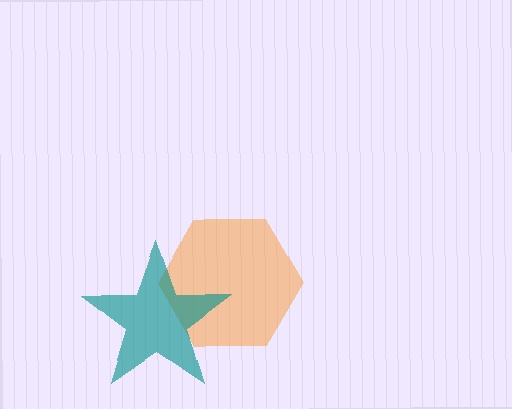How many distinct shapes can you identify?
There are 2 distinct shapes: an orange hexagon, a teal star.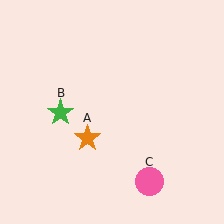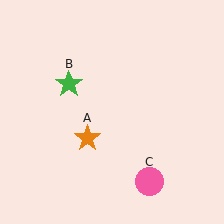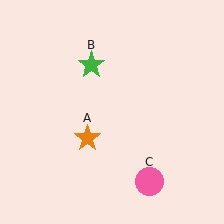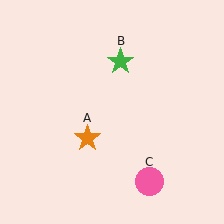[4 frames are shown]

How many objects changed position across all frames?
1 object changed position: green star (object B).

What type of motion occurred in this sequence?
The green star (object B) rotated clockwise around the center of the scene.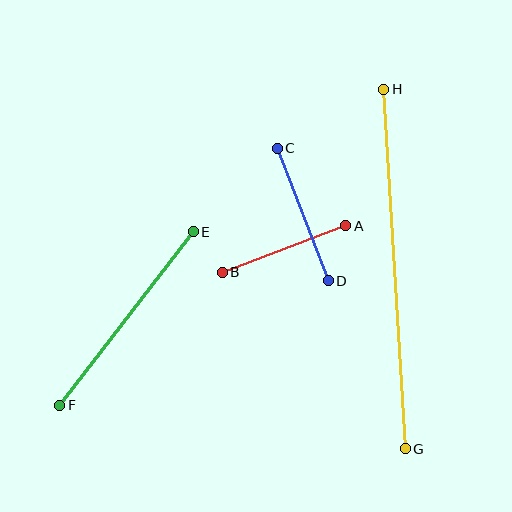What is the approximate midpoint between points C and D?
The midpoint is at approximately (303, 215) pixels.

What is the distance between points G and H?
The distance is approximately 360 pixels.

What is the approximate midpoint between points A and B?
The midpoint is at approximately (284, 249) pixels.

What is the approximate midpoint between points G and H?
The midpoint is at approximately (394, 269) pixels.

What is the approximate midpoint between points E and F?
The midpoint is at approximately (126, 318) pixels.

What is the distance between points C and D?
The distance is approximately 142 pixels.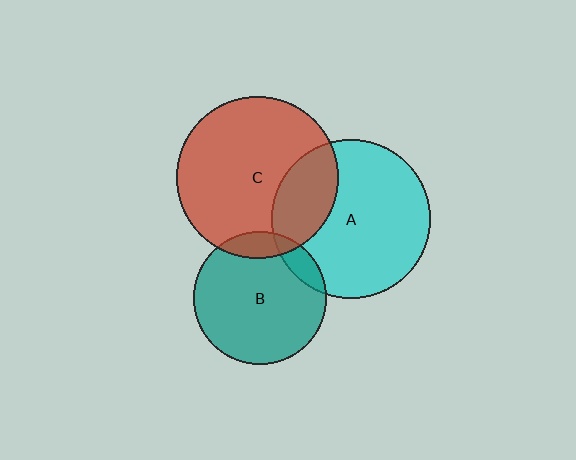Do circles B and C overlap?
Yes.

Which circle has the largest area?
Circle C (red).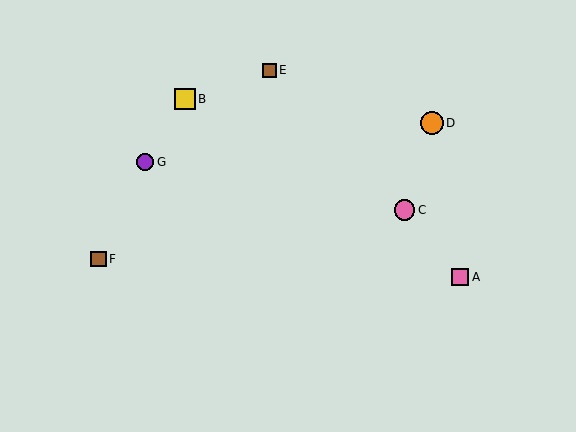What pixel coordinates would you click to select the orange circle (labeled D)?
Click at (432, 123) to select the orange circle D.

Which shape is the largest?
The orange circle (labeled D) is the largest.